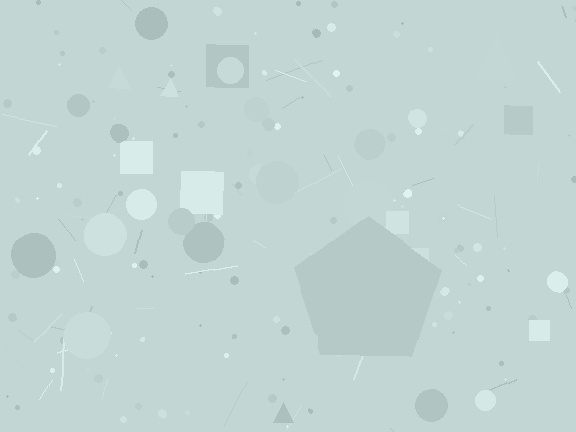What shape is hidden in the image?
A pentagon is hidden in the image.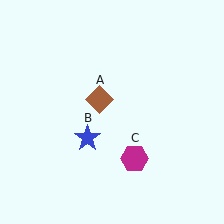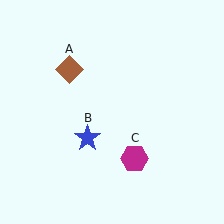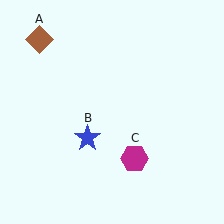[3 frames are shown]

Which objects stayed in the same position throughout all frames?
Blue star (object B) and magenta hexagon (object C) remained stationary.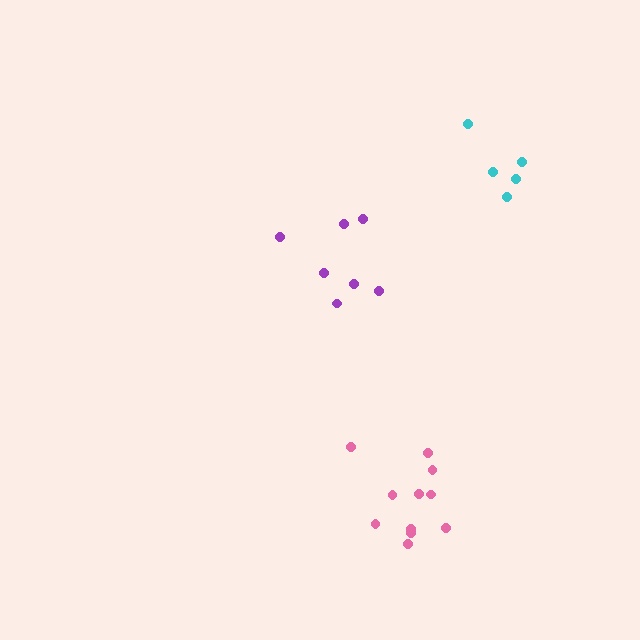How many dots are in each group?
Group 1: 7 dots, Group 2: 5 dots, Group 3: 11 dots (23 total).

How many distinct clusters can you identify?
There are 3 distinct clusters.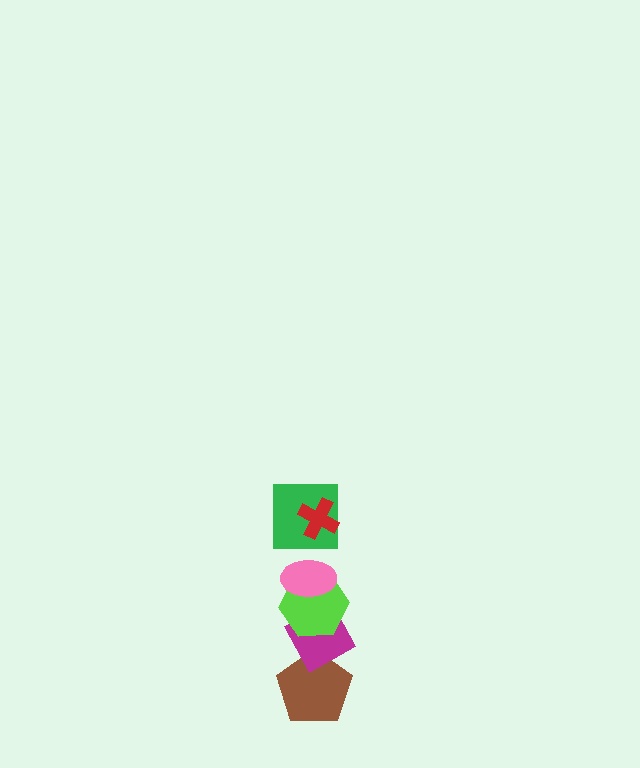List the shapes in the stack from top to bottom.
From top to bottom: the red cross, the green square, the pink ellipse, the lime hexagon, the magenta diamond, the brown pentagon.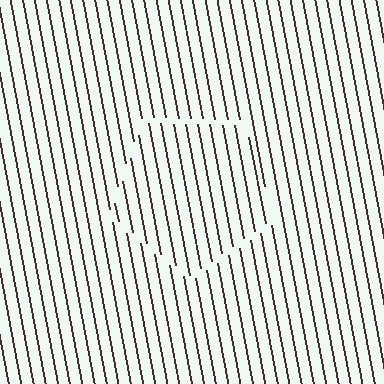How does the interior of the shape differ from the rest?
The interior of the shape contains the same grating, shifted by half a period — the contour is defined by the phase discontinuity where line-ends from the inner and outer gratings abut.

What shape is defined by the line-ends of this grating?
An illusory pentagon. The interior of the shape contains the same grating, shifted by half a period — the contour is defined by the phase discontinuity where line-ends from the inner and outer gratings abut.